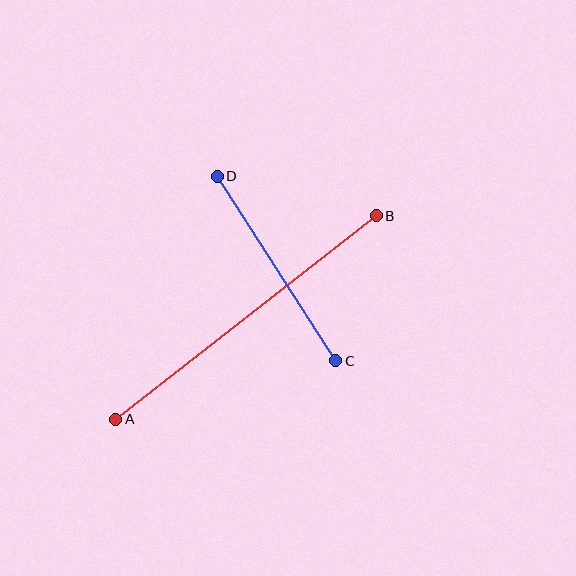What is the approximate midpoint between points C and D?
The midpoint is at approximately (276, 269) pixels.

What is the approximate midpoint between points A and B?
The midpoint is at approximately (246, 318) pixels.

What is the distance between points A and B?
The distance is approximately 331 pixels.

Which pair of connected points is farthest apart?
Points A and B are farthest apart.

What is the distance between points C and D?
The distance is approximately 219 pixels.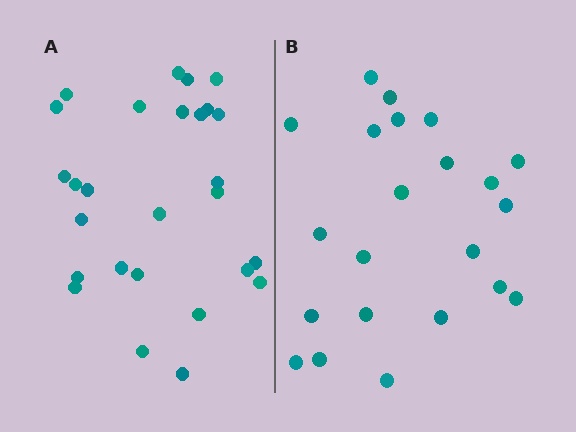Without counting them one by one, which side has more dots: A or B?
Region A (the left region) has more dots.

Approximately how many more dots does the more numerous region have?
Region A has about 5 more dots than region B.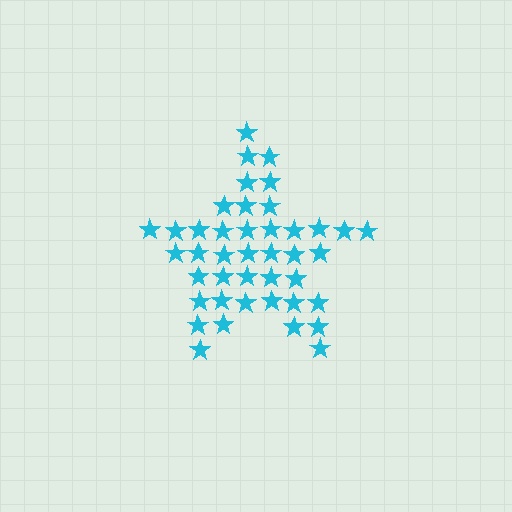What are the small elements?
The small elements are stars.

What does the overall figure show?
The overall figure shows a star.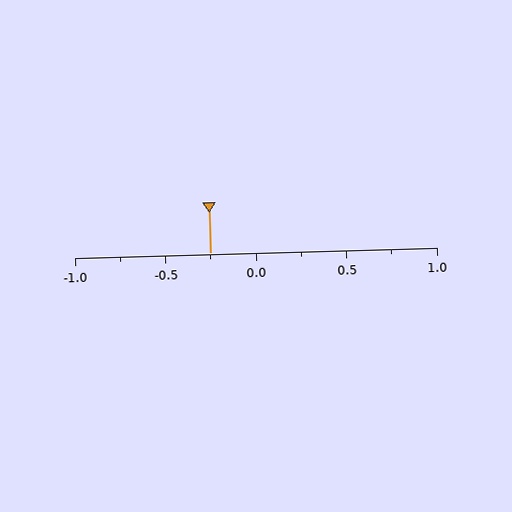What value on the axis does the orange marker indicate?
The marker indicates approximately -0.25.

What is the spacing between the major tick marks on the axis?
The major ticks are spaced 0.5 apart.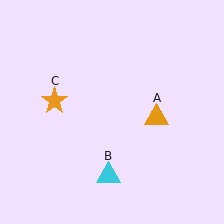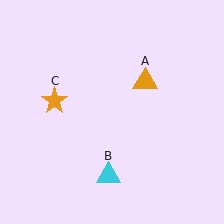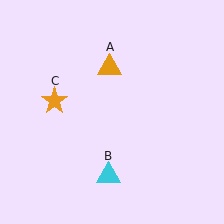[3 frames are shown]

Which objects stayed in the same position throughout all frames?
Cyan triangle (object B) and orange star (object C) remained stationary.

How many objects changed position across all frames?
1 object changed position: orange triangle (object A).